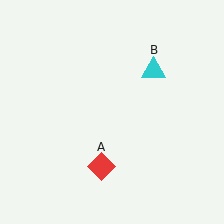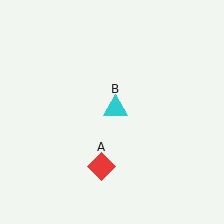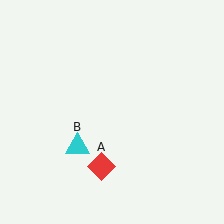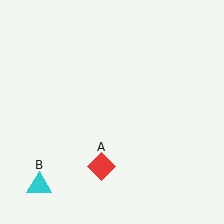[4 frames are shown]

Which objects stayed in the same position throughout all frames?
Red diamond (object A) remained stationary.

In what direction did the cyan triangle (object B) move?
The cyan triangle (object B) moved down and to the left.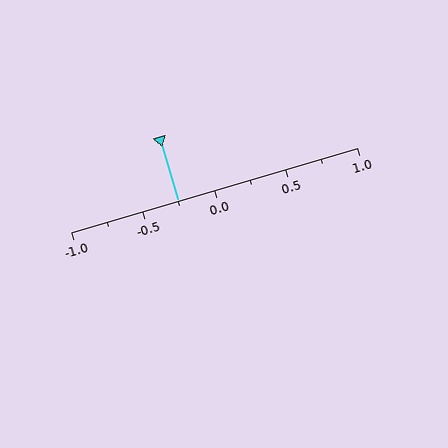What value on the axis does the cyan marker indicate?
The marker indicates approximately -0.25.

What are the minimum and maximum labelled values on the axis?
The axis runs from -1.0 to 1.0.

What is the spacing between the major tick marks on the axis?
The major ticks are spaced 0.5 apart.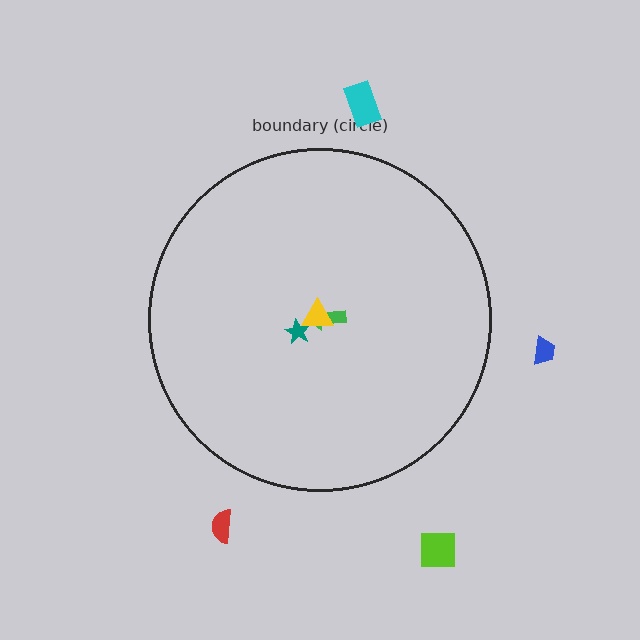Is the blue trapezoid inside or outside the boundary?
Outside.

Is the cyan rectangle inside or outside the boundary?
Outside.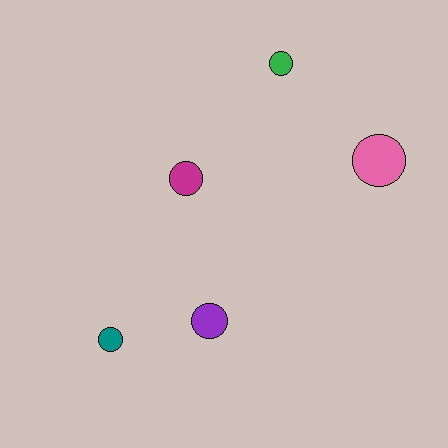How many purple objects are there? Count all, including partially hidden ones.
There is 1 purple object.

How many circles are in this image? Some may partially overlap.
There are 5 circles.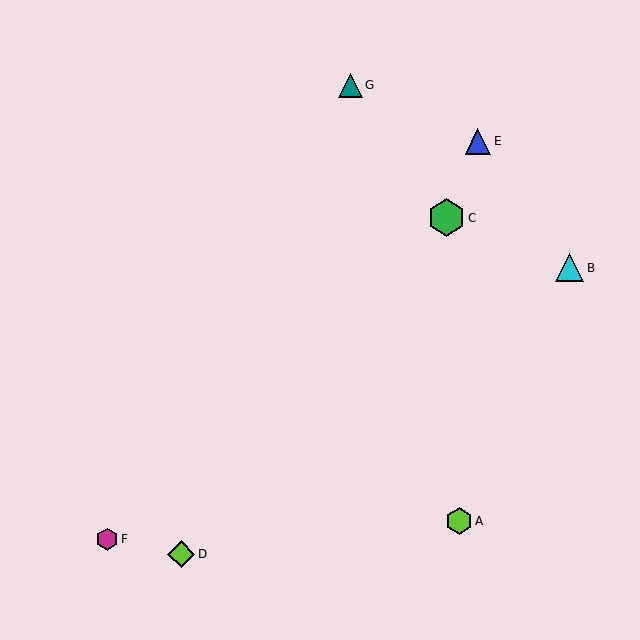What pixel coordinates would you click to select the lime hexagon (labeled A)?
Click at (459, 521) to select the lime hexagon A.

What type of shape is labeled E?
Shape E is a blue triangle.